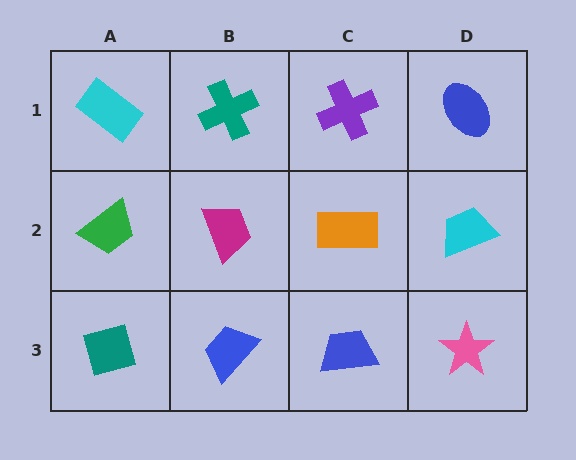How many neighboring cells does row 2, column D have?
3.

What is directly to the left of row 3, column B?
A teal diamond.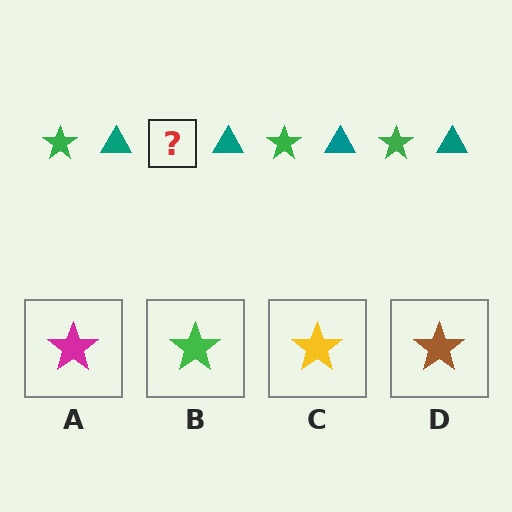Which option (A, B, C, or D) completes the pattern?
B.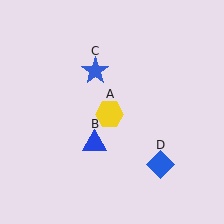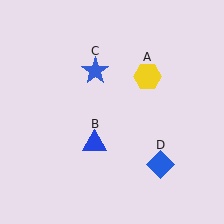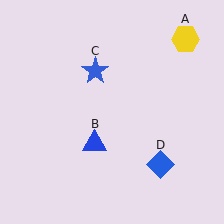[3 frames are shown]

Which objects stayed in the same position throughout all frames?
Blue triangle (object B) and blue star (object C) and blue diamond (object D) remained stationary.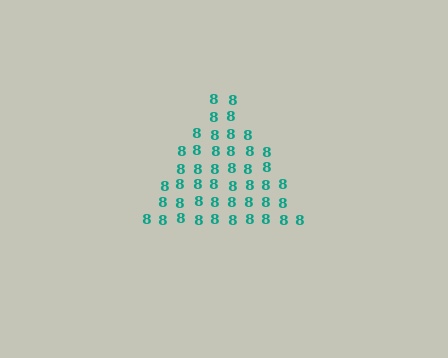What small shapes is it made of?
It is made of small digit 8's.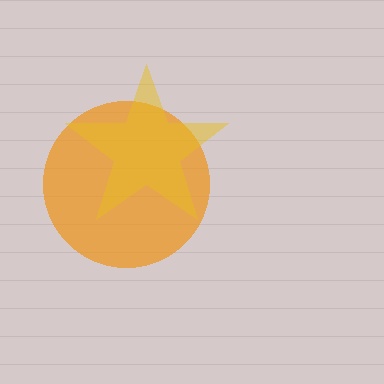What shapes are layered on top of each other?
The layered shapes are: an orange circle, a yellow star.